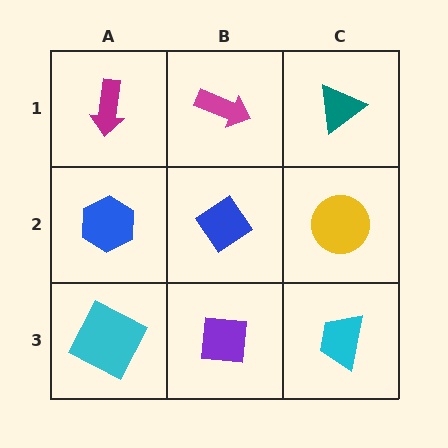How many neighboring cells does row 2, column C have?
3.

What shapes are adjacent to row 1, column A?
A blue hexagon (row 2, column A), a magenta arrow (row 1, column B).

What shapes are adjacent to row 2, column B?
A magenta arrow (row 1, column B), a purple square (row 3, column B), a blue hexagon (row 2, column A), a yellow circle (row 2, column C).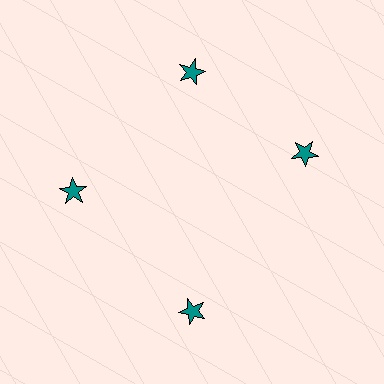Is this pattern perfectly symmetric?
No. The 4 teal stars are arranged in a ring, but one element near the 3 o'clock position is rotated out of alignment along the ring, breaking the 4-fold rotational symmetry.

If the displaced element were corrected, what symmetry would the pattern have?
It would have 4-fold rotational symmetry — the pattern would map onto itself every 90 degrees.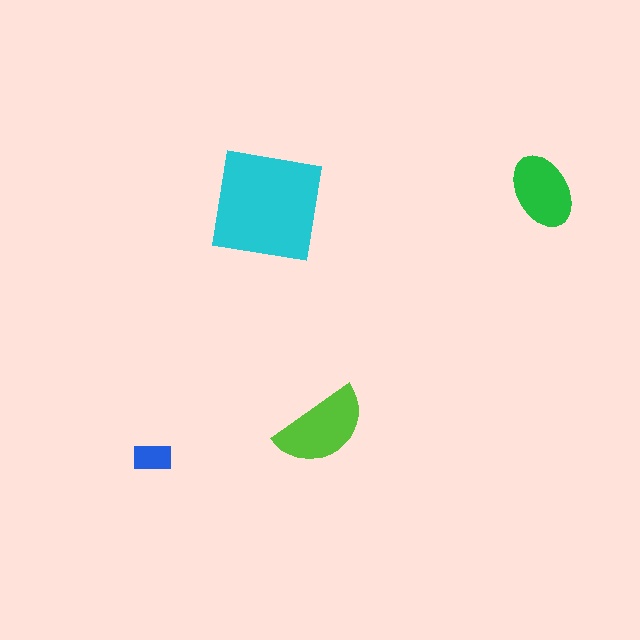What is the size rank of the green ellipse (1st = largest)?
3rd.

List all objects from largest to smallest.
The cyan square, the lime semicircle, the green ellipse, the blue rectangle.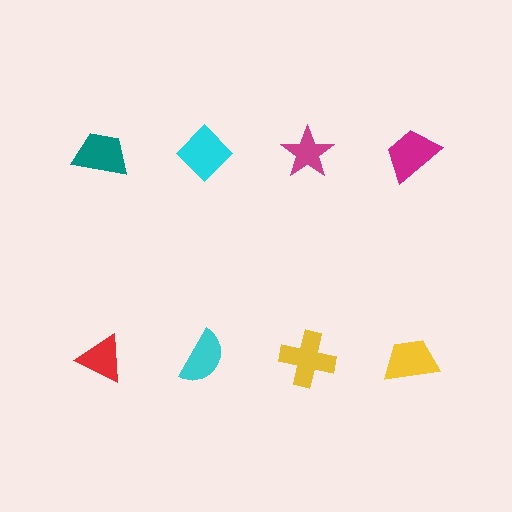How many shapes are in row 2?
4 shapes.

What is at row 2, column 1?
A red triangle.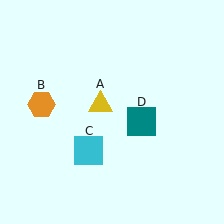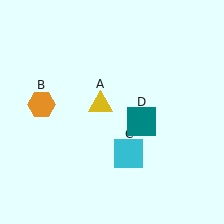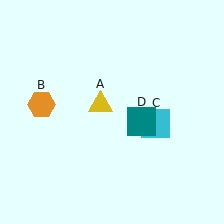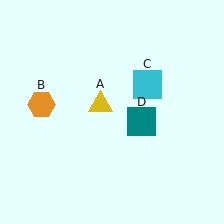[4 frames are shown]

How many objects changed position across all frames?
1 object changed position: cyan square (object C).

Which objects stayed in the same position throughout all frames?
Yellow triangle (object A) and orange hexagon (object B) and teal square (object D) remained stationary.